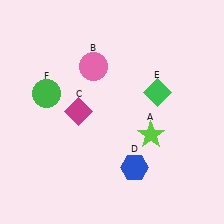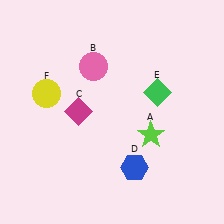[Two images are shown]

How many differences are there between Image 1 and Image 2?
There is 1 difference between the two images.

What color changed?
The circle (F) changed from green in Image 1 to yellow in Image 2.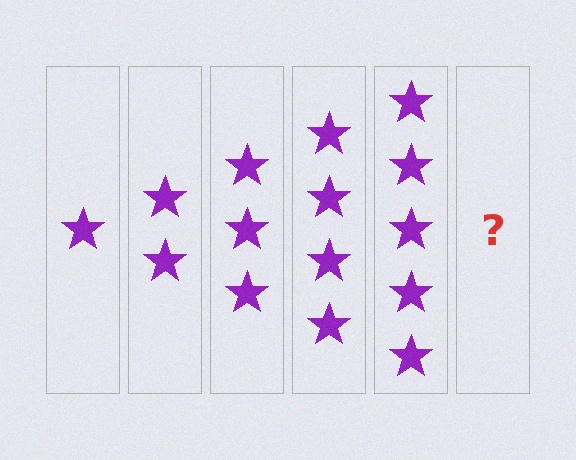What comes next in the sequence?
The next element should be 6 stars.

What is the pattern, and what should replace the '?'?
The pattern is that each step adds one more star. The '?' should be 6 stars.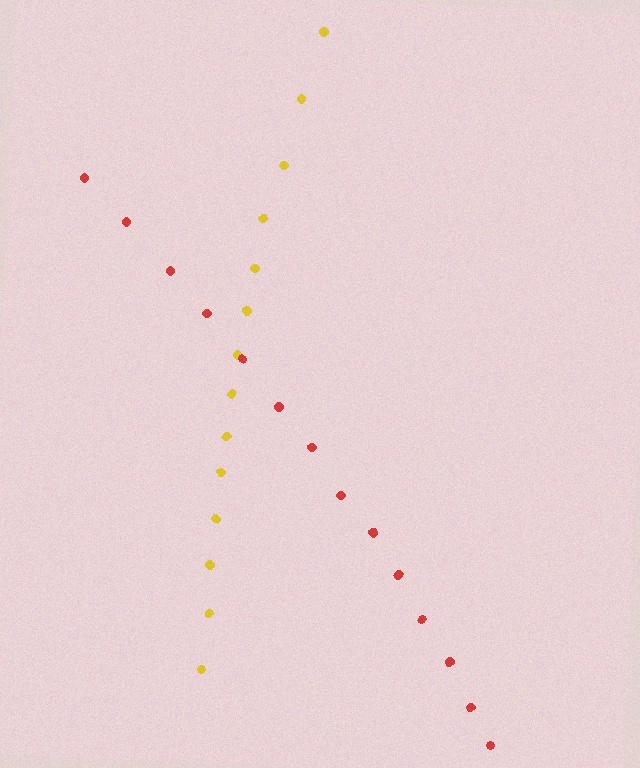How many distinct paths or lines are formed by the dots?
There are 2 distinct paths.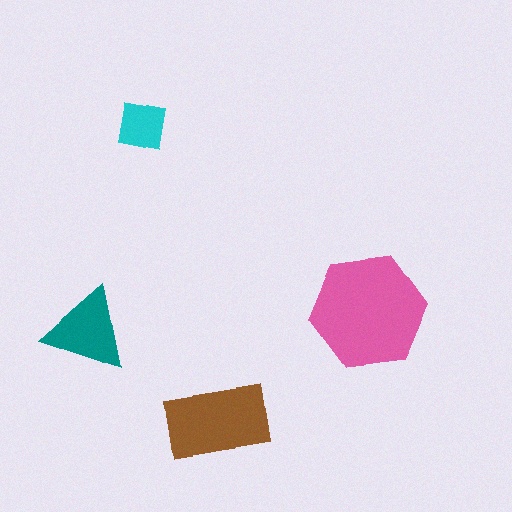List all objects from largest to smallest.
The pink hexagon, the brown rectangle, the teal triangle, the cyan square.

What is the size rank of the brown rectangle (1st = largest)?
2nd.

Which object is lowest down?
The brown rectangle is bottommost.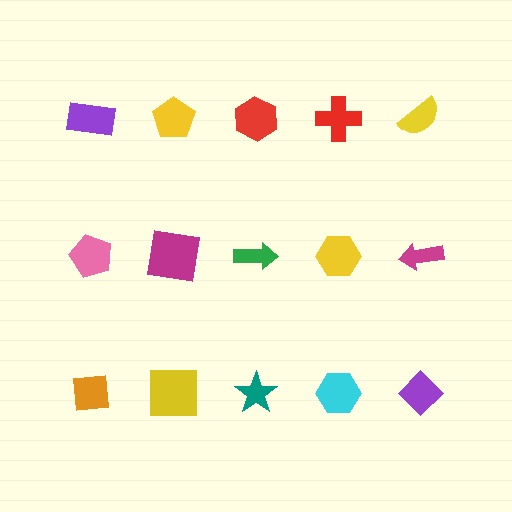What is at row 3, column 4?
A cyan hexagon.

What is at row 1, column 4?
A red cross.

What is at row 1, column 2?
A yellow pentagon.